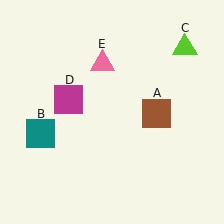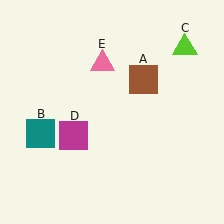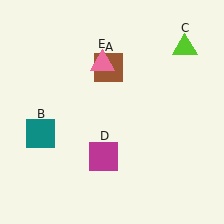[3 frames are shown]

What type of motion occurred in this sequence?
The brown square (object A), magenta square (object D) rotated counterclockwise around the center of the scene.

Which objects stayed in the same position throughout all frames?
Teal square (object B) and lime triangle (object C) and pink triangle (object E) remained stationary.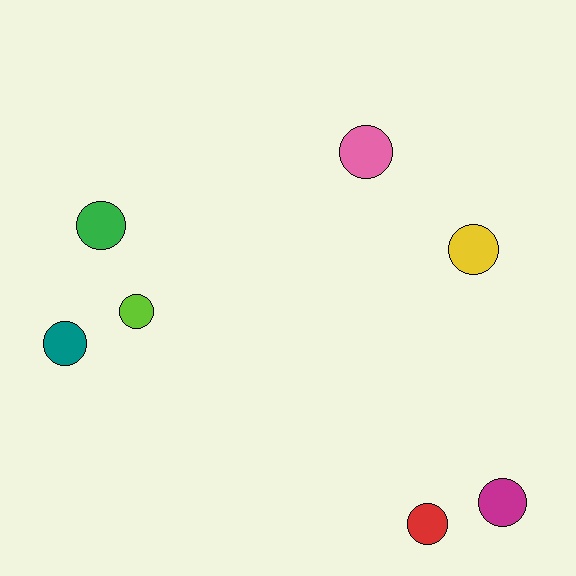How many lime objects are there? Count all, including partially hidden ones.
There is 1 lime object.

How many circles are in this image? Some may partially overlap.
There are 7 circles.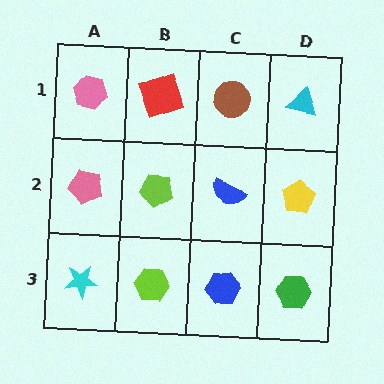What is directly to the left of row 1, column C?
A red square.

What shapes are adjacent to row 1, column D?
A yellow pentagon (row 2, column D), a brown circle (row 1, column C).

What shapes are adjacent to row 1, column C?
A blue semicircle (row 2, column C), a red square (row 1, column B), a cyan triangle (row 1, column D).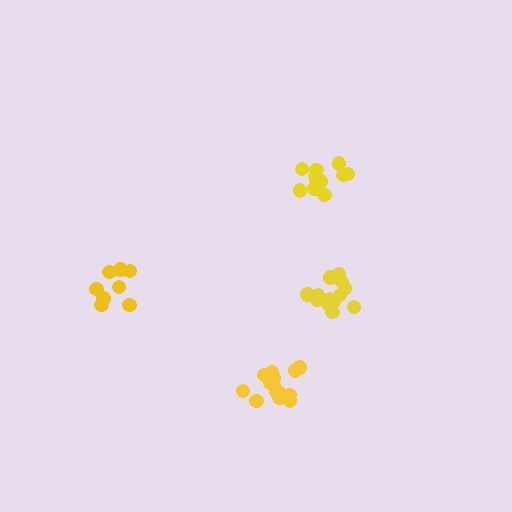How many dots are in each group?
Group 1: 11 dots, Group 2: 13 dots, Group 3: 14 dots, Group 4: 8 dots (46 total).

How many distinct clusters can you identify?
There are 4 distinct clusters.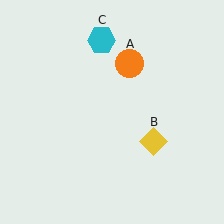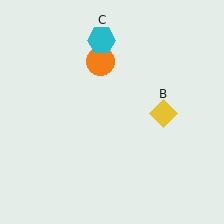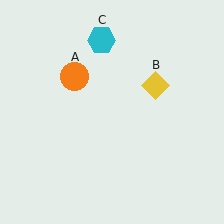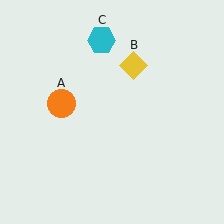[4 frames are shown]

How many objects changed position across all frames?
2 objects changed position: orange circle (object A), yellow diamond (object B).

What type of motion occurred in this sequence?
The orange circle (object A), yellow diamond (object B) rotated counterclockwise around the center of the scene.